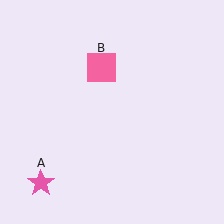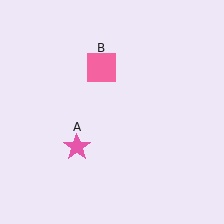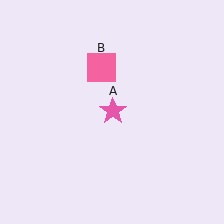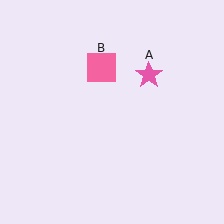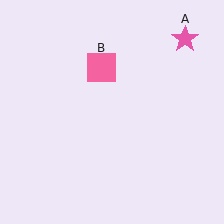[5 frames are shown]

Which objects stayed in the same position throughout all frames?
Pink square (object B) remained stationary.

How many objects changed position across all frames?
1 object changed position: pink star (object A).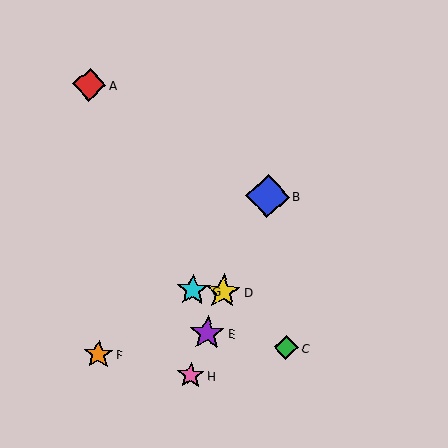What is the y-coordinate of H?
Object H is at y≈375.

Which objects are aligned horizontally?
Objects D, G are aligned horizontally.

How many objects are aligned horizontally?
2 objects (D, G) are aligned horizontally.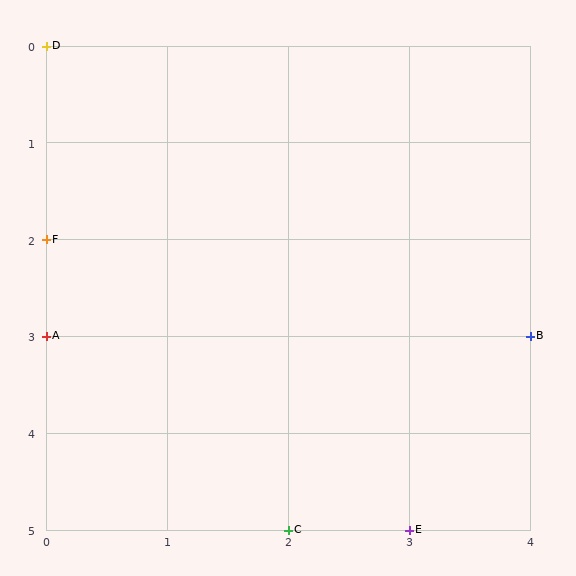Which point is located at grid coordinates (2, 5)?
Point C is at (2, 5).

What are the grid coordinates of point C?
Point C is at grid coordinates (2, 5).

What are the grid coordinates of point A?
Point A is at grid coordinates (0, 3).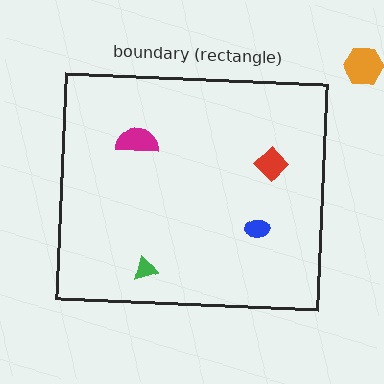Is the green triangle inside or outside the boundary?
Inside.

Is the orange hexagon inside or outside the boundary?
Outside.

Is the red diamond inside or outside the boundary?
Inside.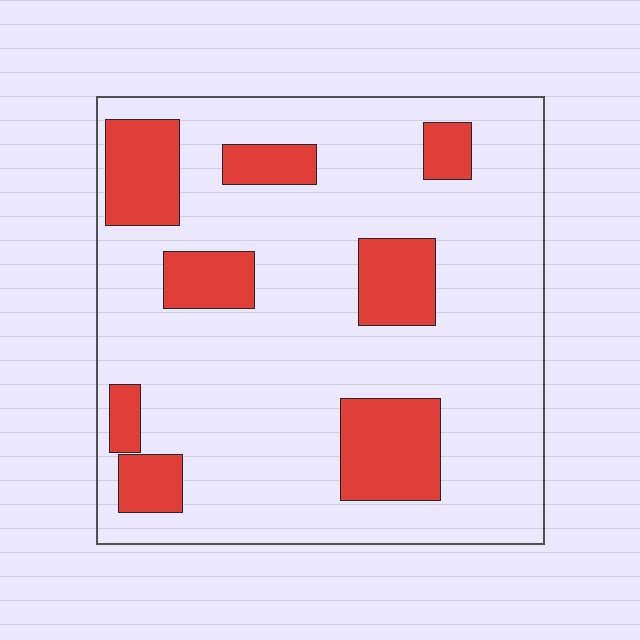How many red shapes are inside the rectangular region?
8.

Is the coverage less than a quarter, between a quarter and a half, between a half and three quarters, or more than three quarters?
Less than a quarter.